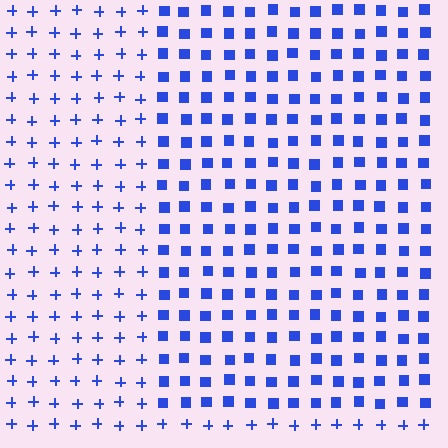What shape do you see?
I see a rectangle.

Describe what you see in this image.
The image is filled with small blue elements arranged in a uniform grid. A rectangle-shaped region contains squares, while the surrounding area contains plus signs. The boundary is defined purely by the change in element shape.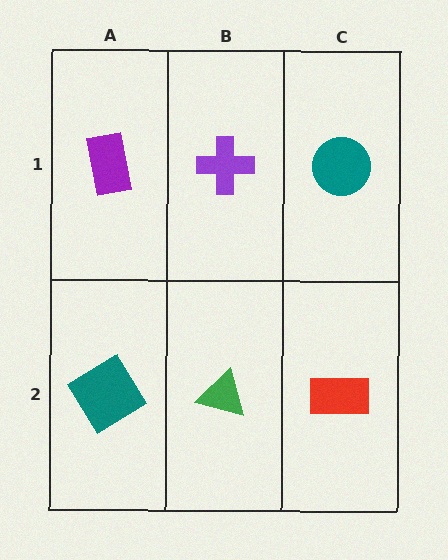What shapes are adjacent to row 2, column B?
A purple cross (row 1, column B), a teal diamond (row 2, column A), a red rectangle (row 2, column C).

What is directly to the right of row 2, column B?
A red rectangle.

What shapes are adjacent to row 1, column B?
A green triangle (row 2, column B), a purple rectangle (row 1, column A), a teal circle (row 1, column C).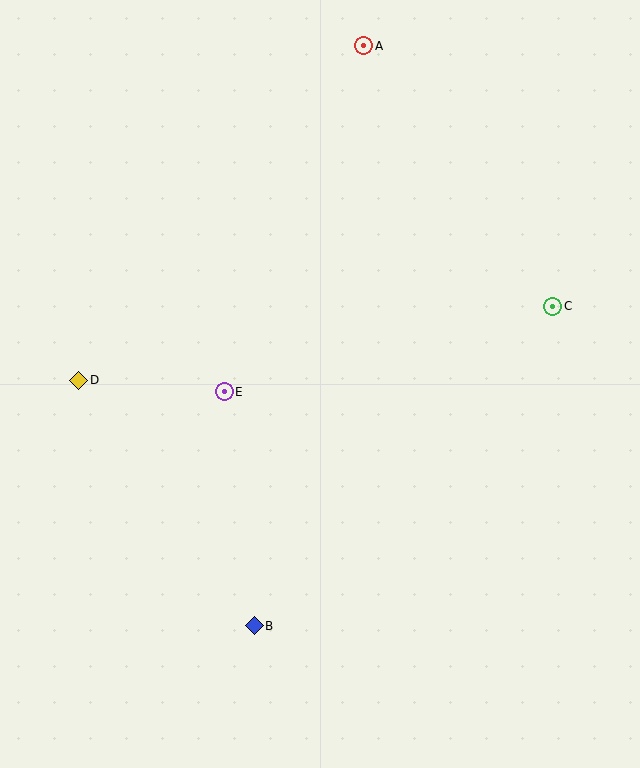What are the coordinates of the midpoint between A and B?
The midpoint between A and B is at (309, 336).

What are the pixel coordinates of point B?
Point B is at (254, 626).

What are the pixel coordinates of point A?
Point A is at (364, 46).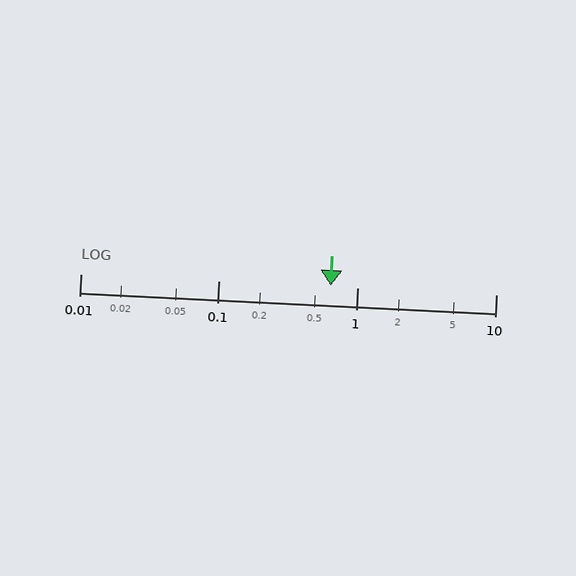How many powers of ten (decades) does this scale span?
The scale spans 3 decades, from 0.01 to 10.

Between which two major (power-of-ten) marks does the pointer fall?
The pointer is between 0.1 and 1.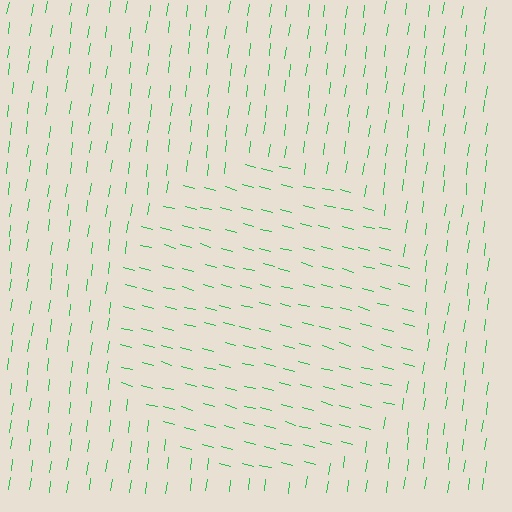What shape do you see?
I see a circle.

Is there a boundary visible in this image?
Yes, there is a texture boundary formed by a change in line orientation.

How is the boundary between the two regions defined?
The boundary is defined purely by a change in line orientation (approximately 82 degrees difference). All lines are the same color and thickness.